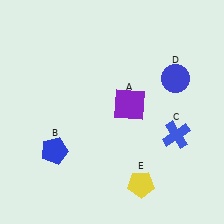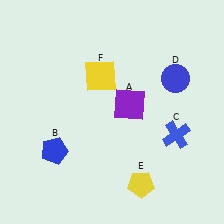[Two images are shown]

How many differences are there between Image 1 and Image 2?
There is 1 difference between the two images.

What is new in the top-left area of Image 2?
A yellow square (F) was added in the top-left area of Image 2.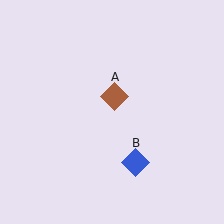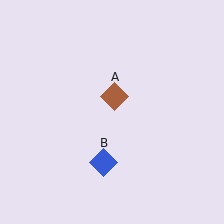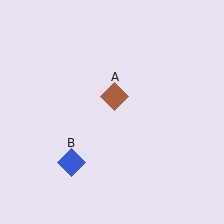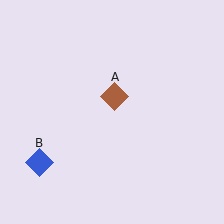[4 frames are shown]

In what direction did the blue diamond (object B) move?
The blue diamond (object B) moved left.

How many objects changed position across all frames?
1 object changed position: blue diamond (object B).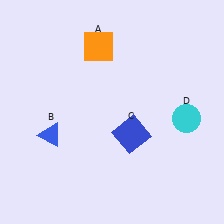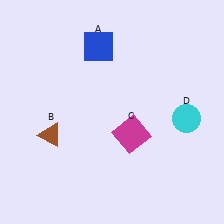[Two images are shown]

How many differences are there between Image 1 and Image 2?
There are 3 differences between the two images.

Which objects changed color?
A changed from orange to blue. B changed from blue to brown. C changed from blue to magenta.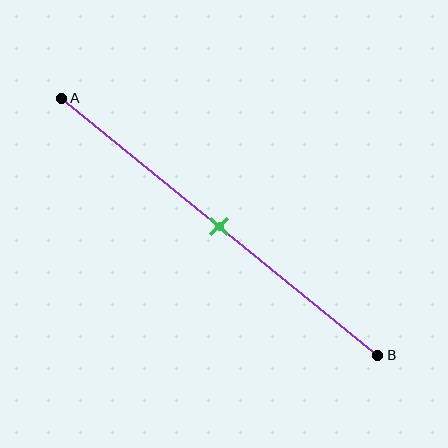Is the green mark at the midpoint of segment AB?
Yes, the mark is approximately at the midpoint.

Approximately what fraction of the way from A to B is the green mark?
The green mark is approximately 50% of the way from A to B.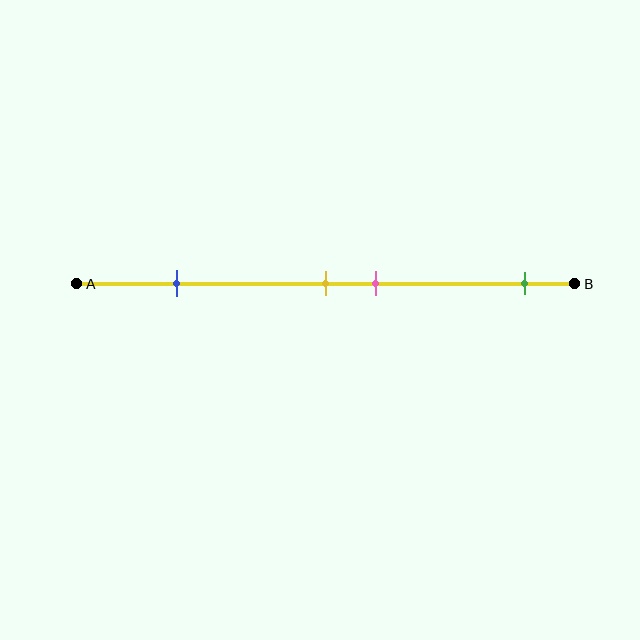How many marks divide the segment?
There are 4 marks dividing the segment.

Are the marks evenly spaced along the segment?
No, the marks are not evenly spaced.